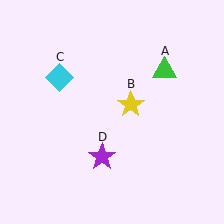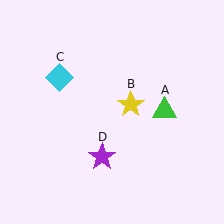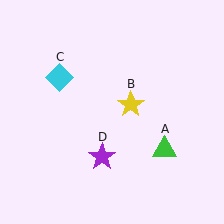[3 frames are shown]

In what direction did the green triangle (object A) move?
The green triangle (object A) moved down.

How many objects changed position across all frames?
1 object changed position: green triangle (object A).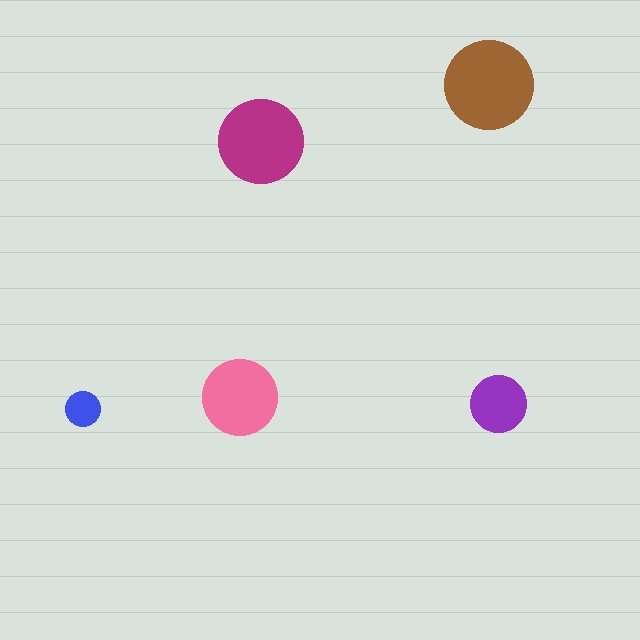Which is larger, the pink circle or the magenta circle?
The magenta one.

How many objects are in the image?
There are 5 objects in the image.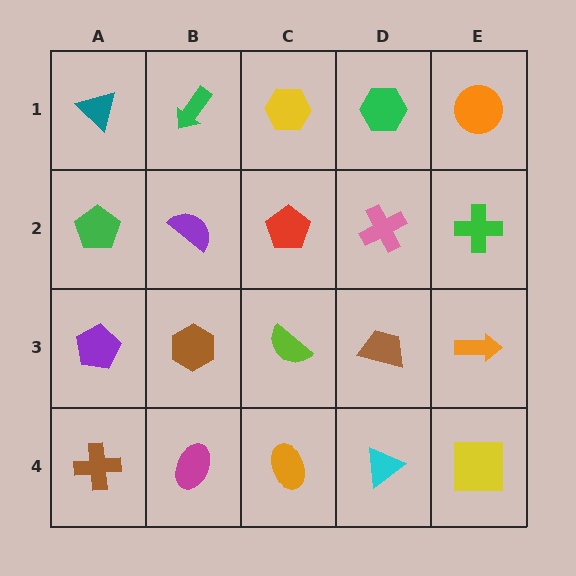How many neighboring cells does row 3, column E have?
3.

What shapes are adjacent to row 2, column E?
An orange circle (row 1, column E), an orange arrow (row 3, column E), a pink cross (row 2, column D).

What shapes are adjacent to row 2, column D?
A green hexagon (row 1, column D), a brown trapezoid (row 3, column D), a red pentagon (row 2, column C), a green cross (row 2, column E).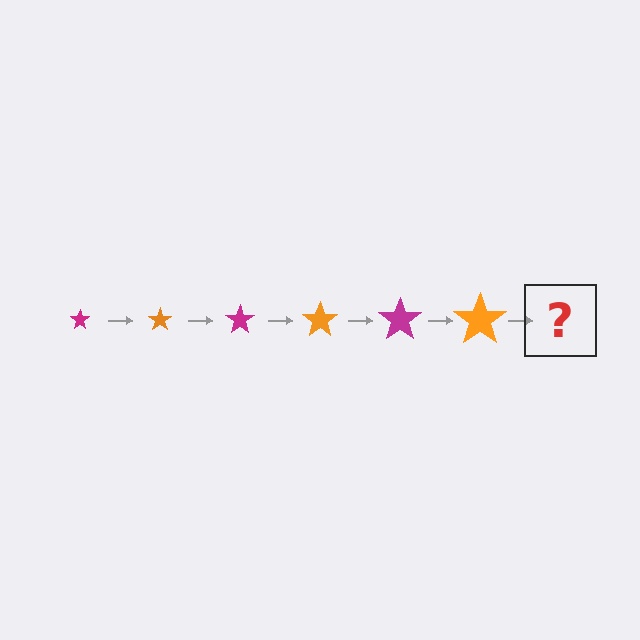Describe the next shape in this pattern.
It should be a magenta star, larger than the previous one.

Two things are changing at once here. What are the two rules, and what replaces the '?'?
The two rules are that the star grows larger each step and the color cycles through magenta and orange. The '?' should be a magenta star, larger than the previous one.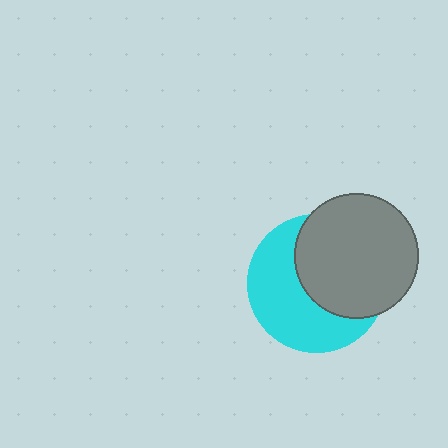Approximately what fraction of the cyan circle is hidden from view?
Roughly 49% of the cyan circle is hidden behind the gray circle.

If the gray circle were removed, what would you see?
You would see the complete cyan circle.